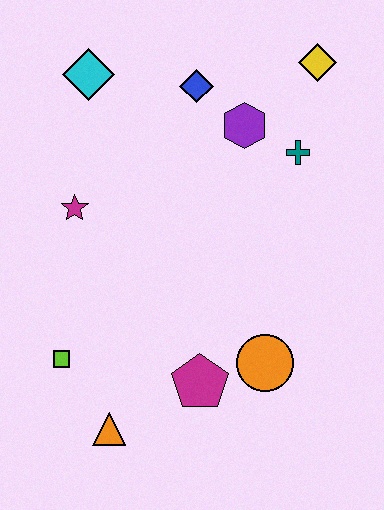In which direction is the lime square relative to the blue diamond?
The lime square is below the blue diamond.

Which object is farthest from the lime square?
The yellow diamond is farthest from the lime square.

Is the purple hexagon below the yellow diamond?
Yes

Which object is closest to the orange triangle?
The lime square is closest to the orange triangle.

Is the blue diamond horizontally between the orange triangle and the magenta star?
No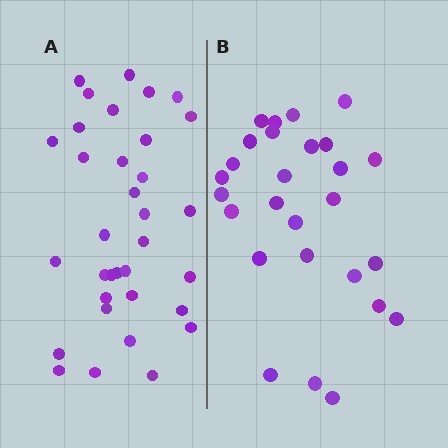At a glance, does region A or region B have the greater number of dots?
Region A (the left region) has more dots.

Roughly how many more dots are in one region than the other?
Region A has roughly 8 or so more dots than region B.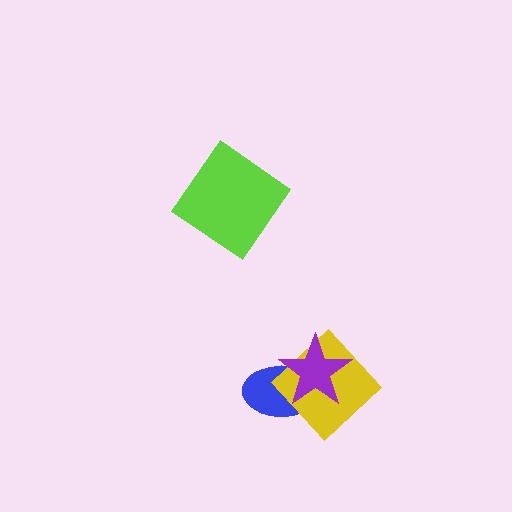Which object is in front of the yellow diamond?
The purple star is in front of the yellow diamond.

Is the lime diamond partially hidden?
No, no other shape covers it.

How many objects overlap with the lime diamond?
0 objects overlap with the lime diamond.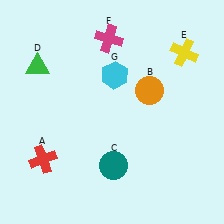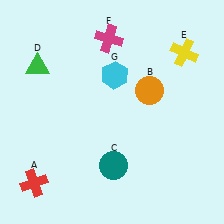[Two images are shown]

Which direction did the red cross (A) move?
The red cross (A) moved down.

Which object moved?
The red cross (A) moved down.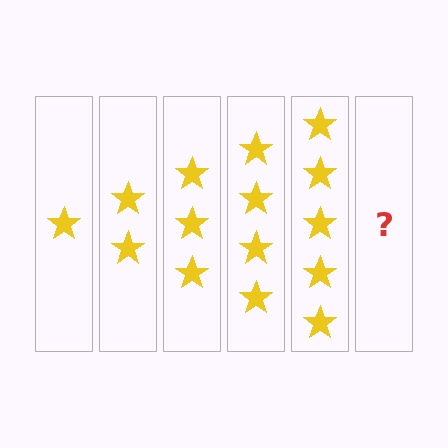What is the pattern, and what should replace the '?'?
The pattern is that each step adds one more star. The '?' should be 6 stars.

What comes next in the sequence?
The next element should be 6 stars.